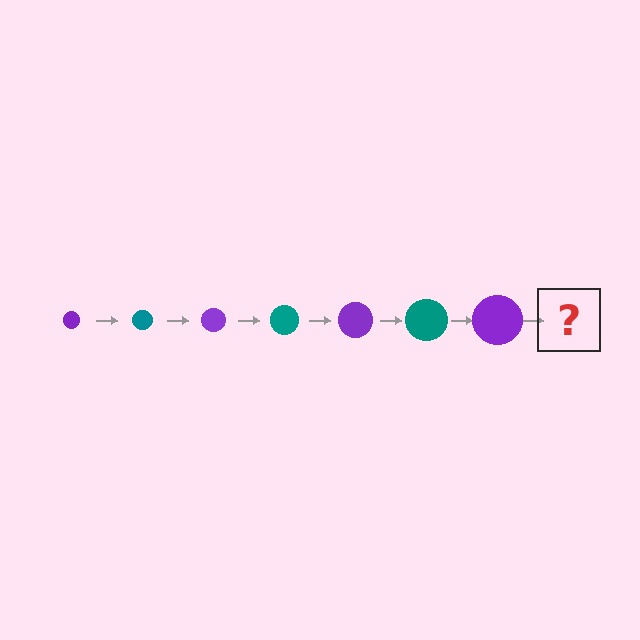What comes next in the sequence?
The next element should be a teal circle, larger than the previous one.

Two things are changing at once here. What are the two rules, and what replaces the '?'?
The two rules are that the circle grows larger each step and the color cycles through purple and teal. The '?' should be a teal circle, larger than the previous one.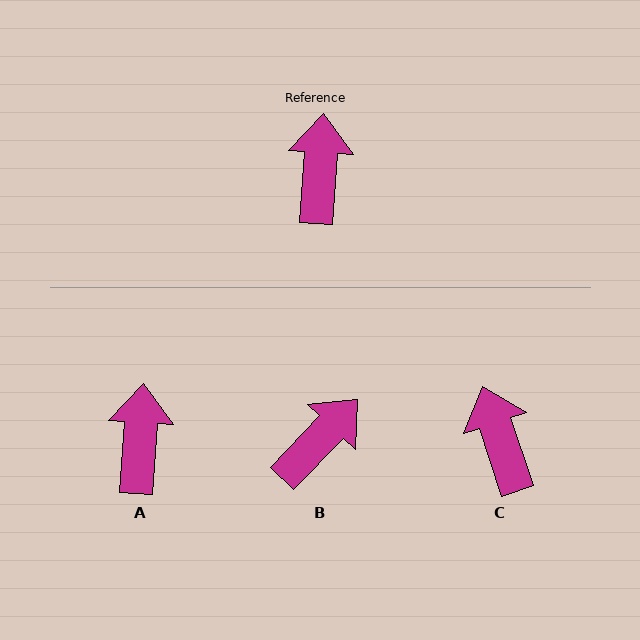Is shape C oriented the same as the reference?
No, it is off by about 22 degrees.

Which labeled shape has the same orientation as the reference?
A.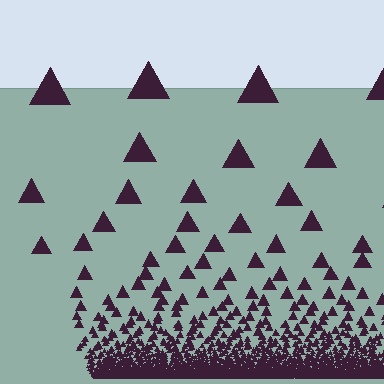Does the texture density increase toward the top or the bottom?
Density increases toward the bottom.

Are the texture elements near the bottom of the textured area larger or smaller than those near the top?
Smaller. The gradient is inverted — elements near the bottom are smaller and denser.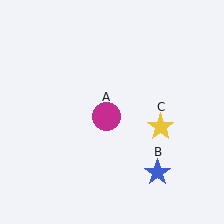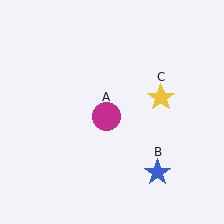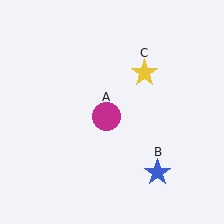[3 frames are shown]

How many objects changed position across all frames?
1 object changed position: yellow star (object C).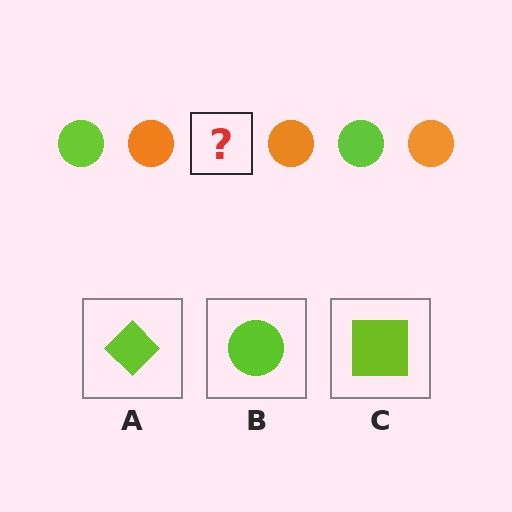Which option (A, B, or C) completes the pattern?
B.